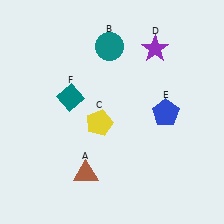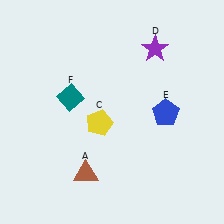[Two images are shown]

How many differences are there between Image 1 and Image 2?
There is 1 difference between the two images.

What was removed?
The teal circle (B) was removed in Image 2.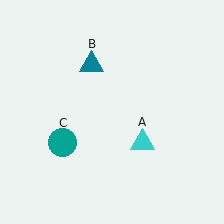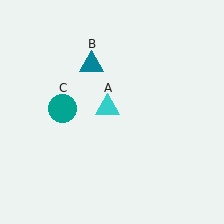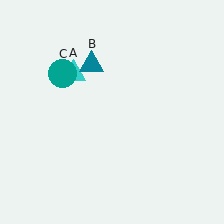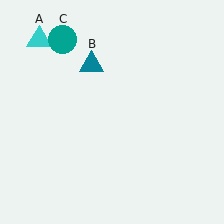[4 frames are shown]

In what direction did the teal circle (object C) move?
The teal circle (object C) moved up.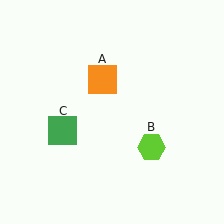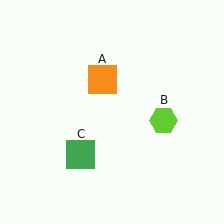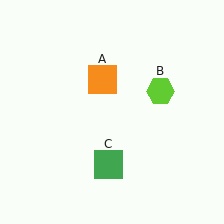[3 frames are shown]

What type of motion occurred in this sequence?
The lime hexagon (object B), green square (object C) rotated counterclockwise around the center of the scene.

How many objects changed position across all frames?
2 objects changed position: lime hexagon (object B), green square (object C).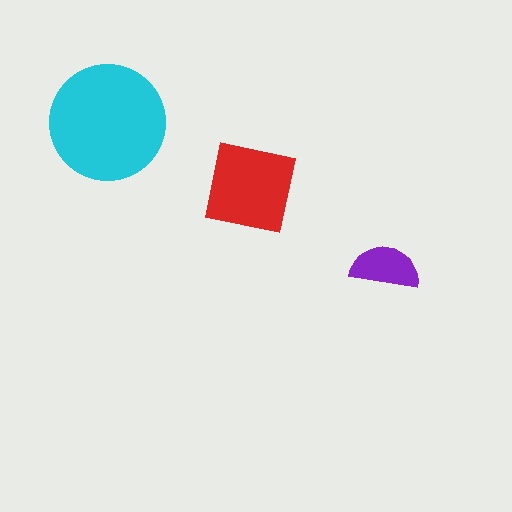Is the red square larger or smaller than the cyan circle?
Smaller.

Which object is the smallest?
The purple semicircle.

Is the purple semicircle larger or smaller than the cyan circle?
Smaller.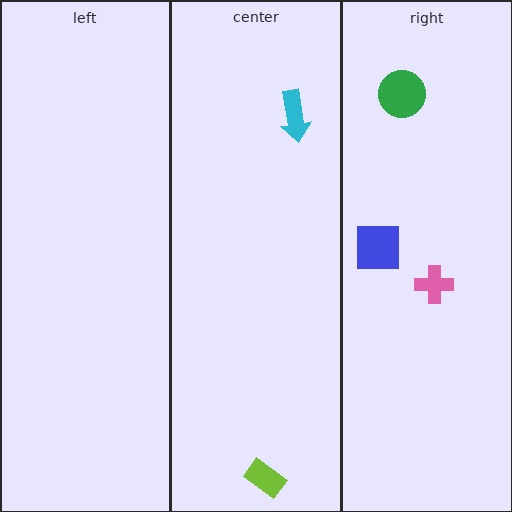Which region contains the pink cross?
The right region.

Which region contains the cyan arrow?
The center region.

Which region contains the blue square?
The right region.